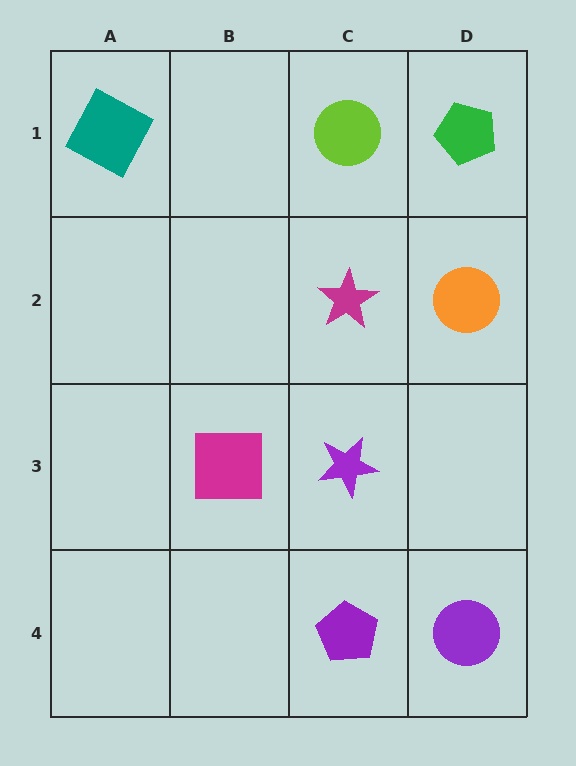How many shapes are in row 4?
2 shapes.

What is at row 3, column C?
A purple star.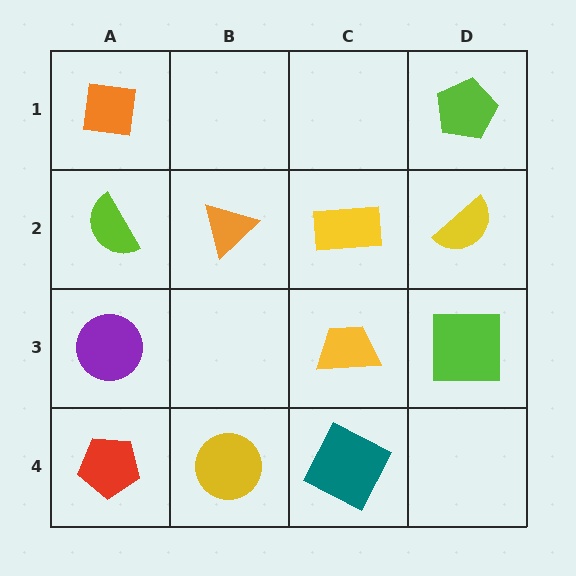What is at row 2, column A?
A lime semicircle.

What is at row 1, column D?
A lime pentagon.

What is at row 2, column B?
An orange triangle.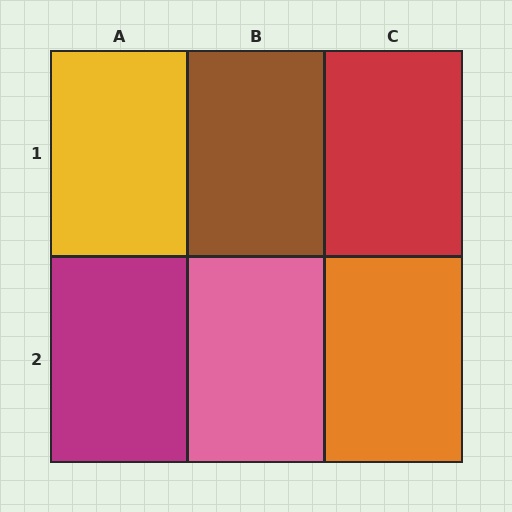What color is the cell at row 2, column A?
Magenta.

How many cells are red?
1 cell is red.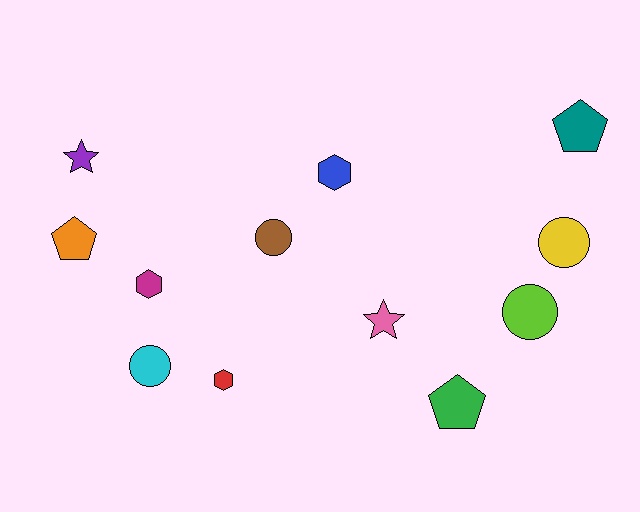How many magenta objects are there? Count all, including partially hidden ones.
There is 1 magenta object.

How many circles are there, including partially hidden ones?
There are 4 circles.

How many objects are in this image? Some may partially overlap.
There are 12 objects.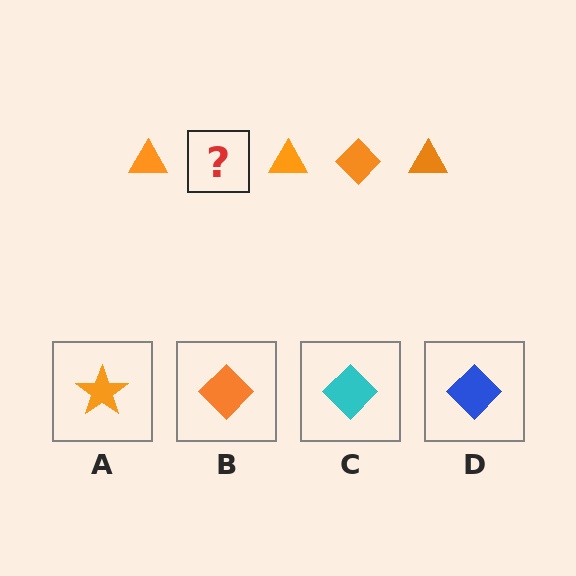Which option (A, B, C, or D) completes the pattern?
B.